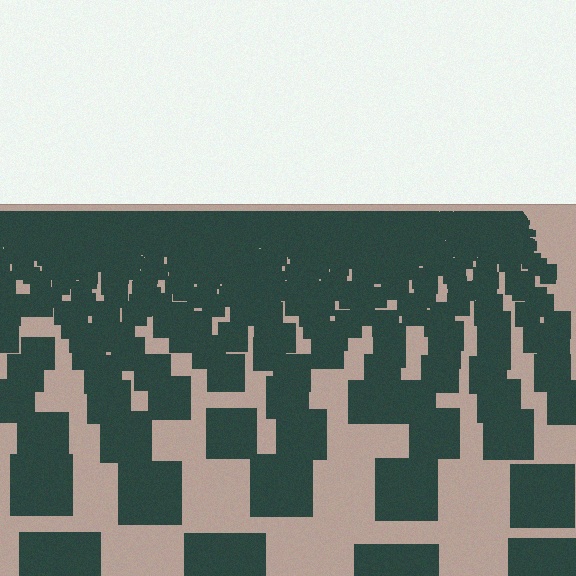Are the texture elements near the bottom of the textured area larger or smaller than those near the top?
Larger. Near the bottom, elements are closer to the viewer and appear at a bigger on-screen size.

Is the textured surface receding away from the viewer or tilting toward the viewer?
The surface is receding away from the viewer. Texture elements get smaller and denser toward the top.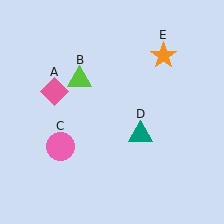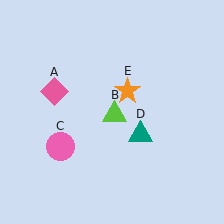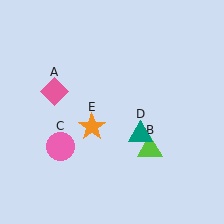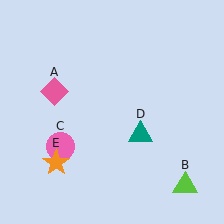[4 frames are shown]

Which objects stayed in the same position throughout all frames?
Pink diamond (object A) and pink circle (object C) and teal triangle (object D) remained stationary.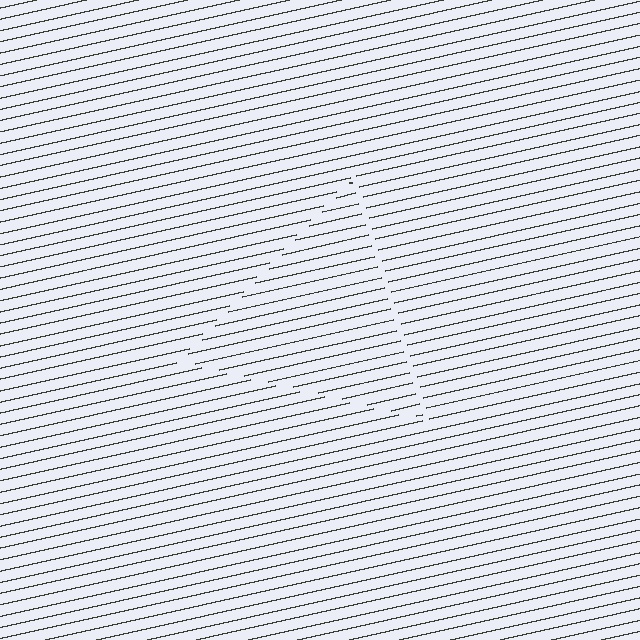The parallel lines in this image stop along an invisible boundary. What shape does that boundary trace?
An illusory triangle. The interior of the shape contains the same grating, shifted by half a period — the contour is defined by the phase discontinuity where line-ends from the inner and outer gratings abut.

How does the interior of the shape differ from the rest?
The interior of the shape contains the same grating, shifted by half a period — the contour is defined by the phase discontinuity where line-ends from the inner and outer gratings abut.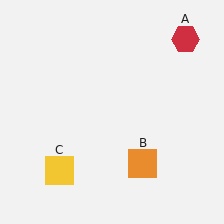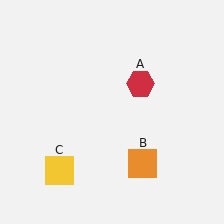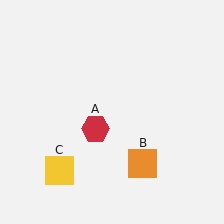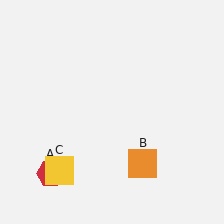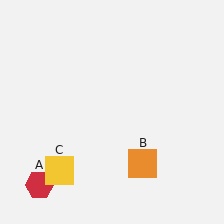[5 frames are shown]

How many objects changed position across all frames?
1 object changed position: red hexagon (object A).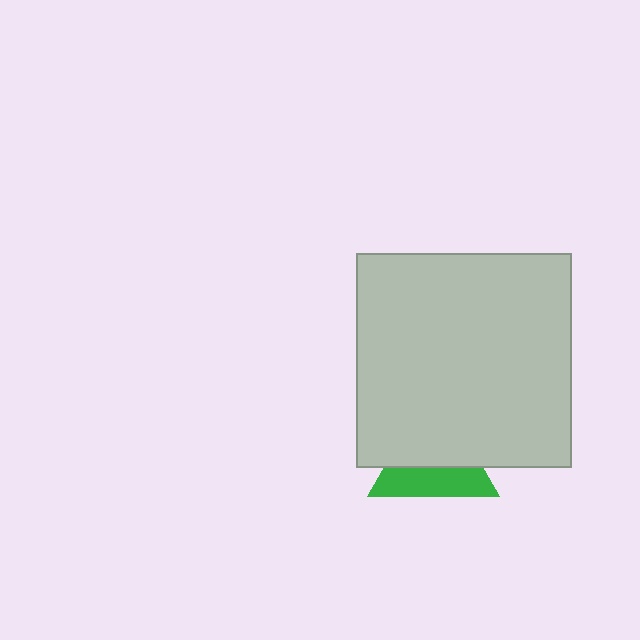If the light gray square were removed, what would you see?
You would see the complete green triangle.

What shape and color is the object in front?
The object in front is a light gray square.